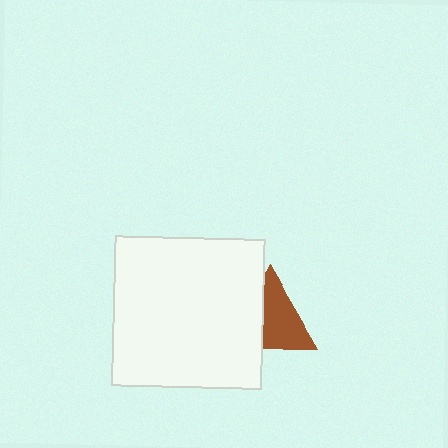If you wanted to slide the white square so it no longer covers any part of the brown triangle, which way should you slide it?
Slide it left — that is the most direct way to separate the two shapes.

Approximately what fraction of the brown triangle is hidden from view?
Roughly 38% of the brown triangle is hidden behind the white square.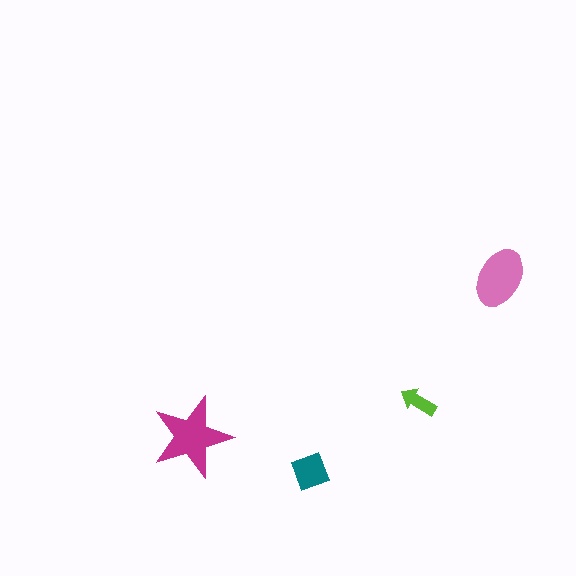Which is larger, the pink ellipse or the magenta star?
The magenta star.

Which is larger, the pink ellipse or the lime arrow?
The pink ellipse.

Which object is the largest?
The magenta star.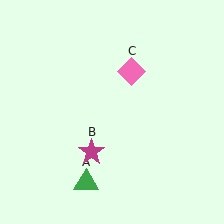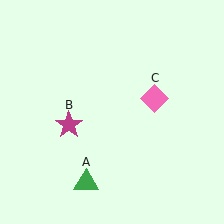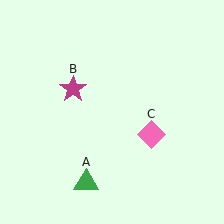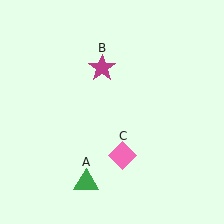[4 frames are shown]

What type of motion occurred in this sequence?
The magenta star (object B), pink diamond (object C) rotated clockwise around the center of the scene.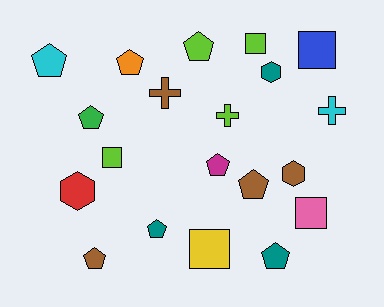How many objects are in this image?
There are 20 objects.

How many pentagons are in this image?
There are 9 pentagons.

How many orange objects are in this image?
There is 1 orange object.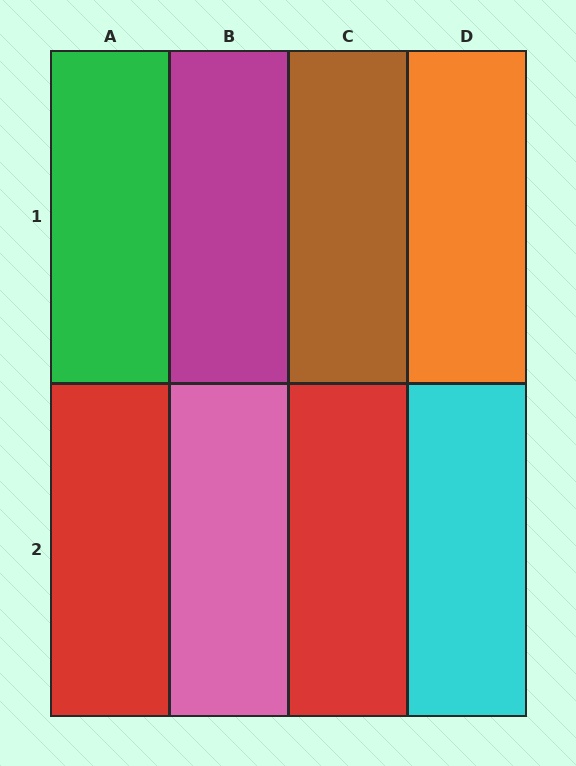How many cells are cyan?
1 cell is cyan.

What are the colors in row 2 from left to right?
Red, pink, red, cyan.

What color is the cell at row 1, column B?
Magenta.